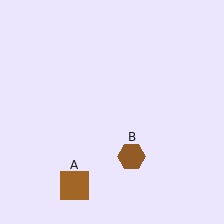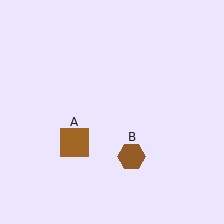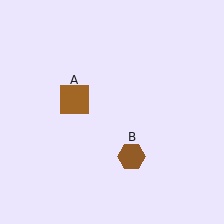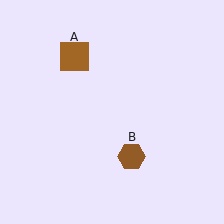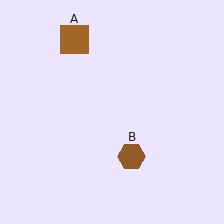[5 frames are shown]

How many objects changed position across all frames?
1 object changed position: brown square (object A).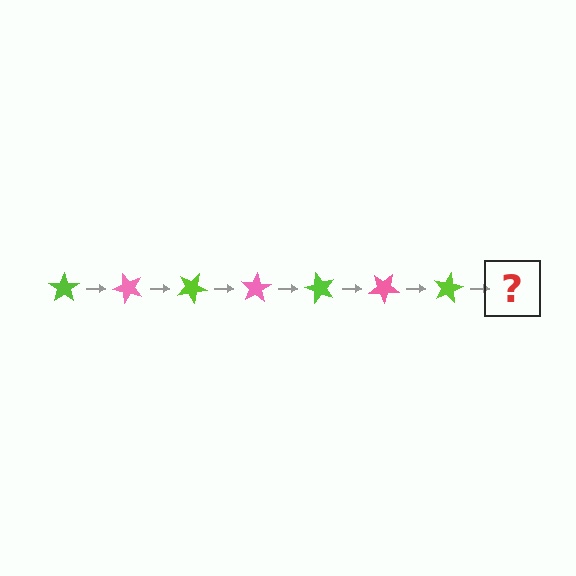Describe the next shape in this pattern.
It should be a pink star, rotated 350 degrees from the start.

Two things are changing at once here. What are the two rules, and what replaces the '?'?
The two rules are that it rotates 50 degrees each step and the color cycles through lime and pink. The '?' should be a pink star, rotated 350 degrees from the start.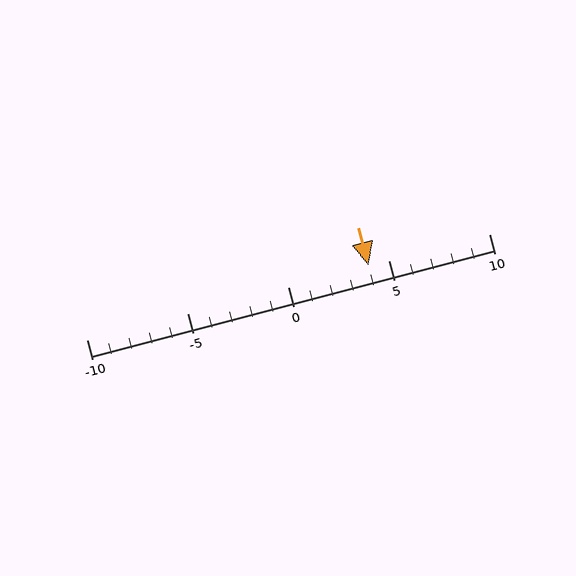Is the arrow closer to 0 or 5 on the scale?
The arrow is closer to 5.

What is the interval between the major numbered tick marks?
The major tick marks are spaced 5 units apart.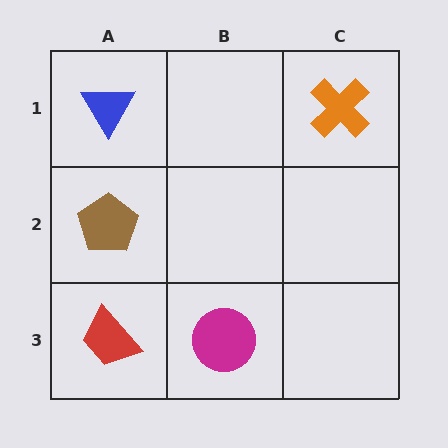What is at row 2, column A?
A brown pentagon.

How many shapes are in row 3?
2 shapes.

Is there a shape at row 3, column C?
No, that cell is empty.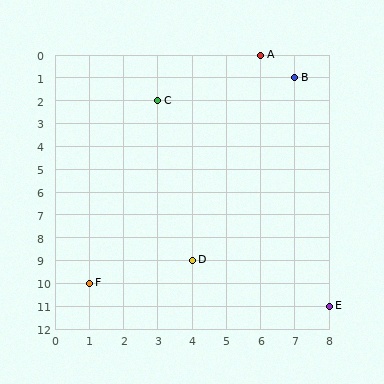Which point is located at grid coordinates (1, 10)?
Point F is at (1, 10).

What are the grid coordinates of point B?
Point B is at grid coordinates (7, 1).